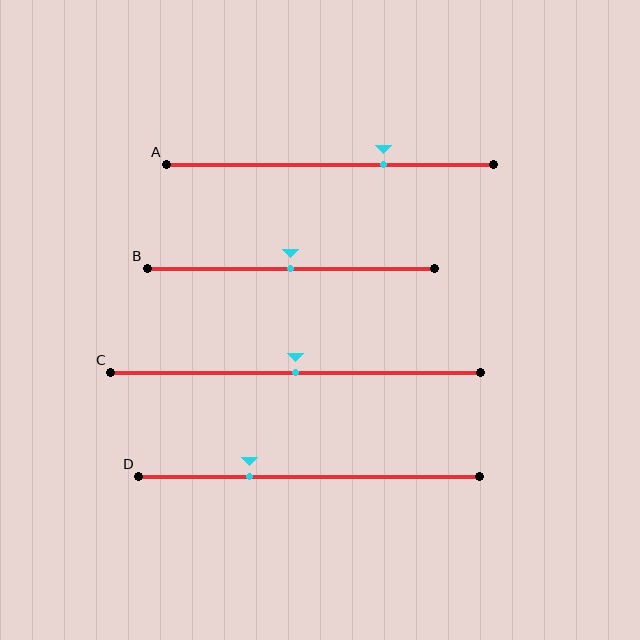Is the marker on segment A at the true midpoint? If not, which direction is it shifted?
No, the marker on segment A is shifted to the right by about 16% of the segment length.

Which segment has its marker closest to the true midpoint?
Segment B has its marker closest to the true midpoint.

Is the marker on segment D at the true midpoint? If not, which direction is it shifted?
No, the marker on segment D is shifted to the left by about 17% of the segment length.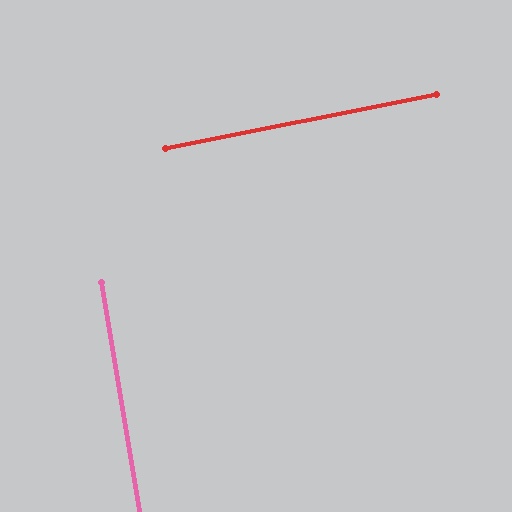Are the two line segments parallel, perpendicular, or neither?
Perpendicular — they meet at approximately 88°.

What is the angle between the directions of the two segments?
Approximately 88 degrees.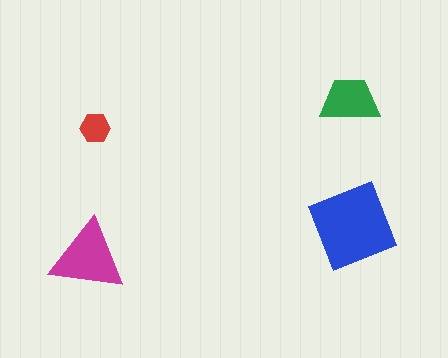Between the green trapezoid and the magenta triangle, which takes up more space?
The magenta triangle.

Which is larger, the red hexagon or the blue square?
The blue square.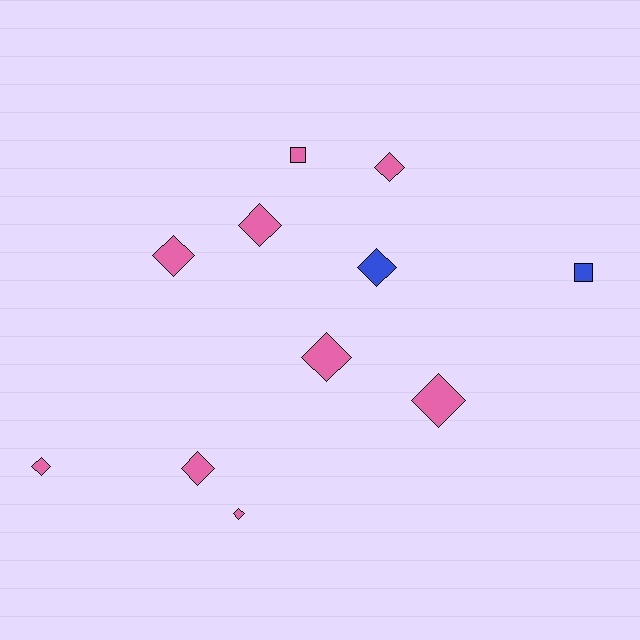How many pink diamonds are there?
There are 8 pink diamonds.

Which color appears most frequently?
Pink, with 9 objects.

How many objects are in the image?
There are 11 objects.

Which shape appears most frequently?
Diamond, with 9 objects.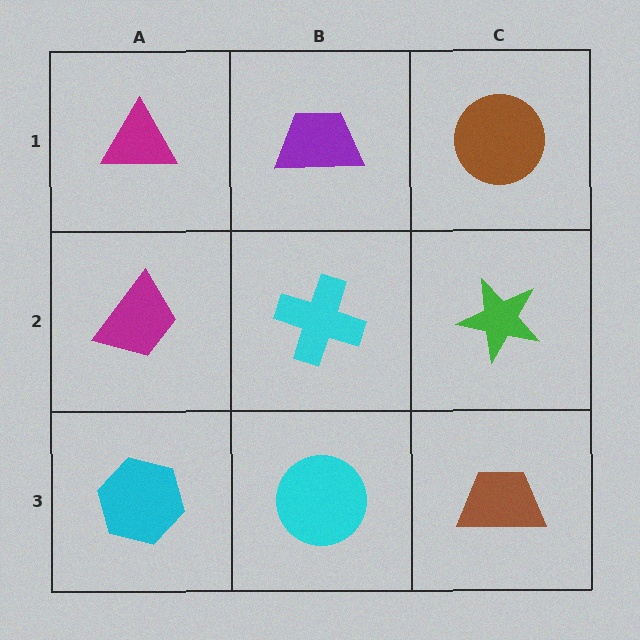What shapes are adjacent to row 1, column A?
A magenta trapezoid (row 2, column A), a purple trapezoid (row 1, column B).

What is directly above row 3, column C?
A green star.